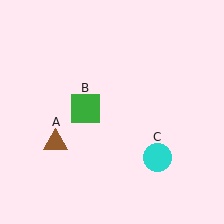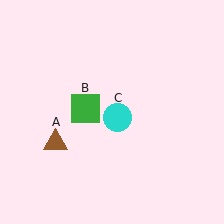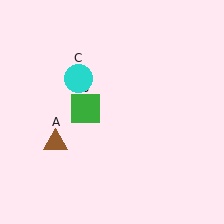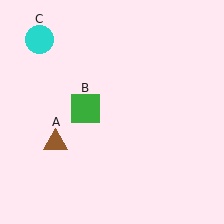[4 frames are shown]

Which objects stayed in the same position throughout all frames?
Brown triangle (object A) and green square (object B) remained stationary.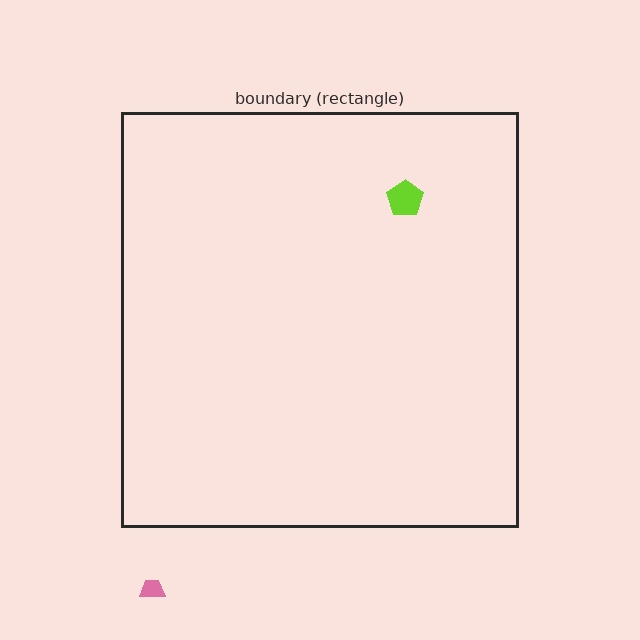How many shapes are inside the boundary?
1 inside, 1 outside.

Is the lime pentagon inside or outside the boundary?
Inside.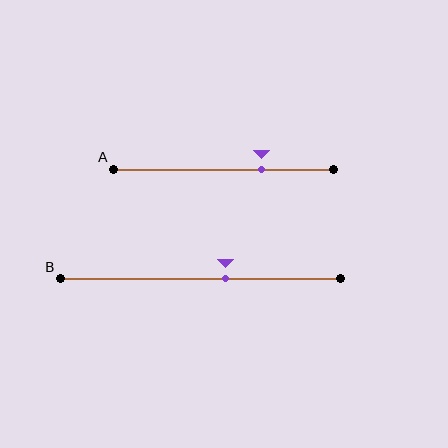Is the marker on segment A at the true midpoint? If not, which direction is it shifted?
No, the marker on segment A is shifted to the right by about 17% of the segment length.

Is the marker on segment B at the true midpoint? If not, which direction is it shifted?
No, the marker on segment B is shifted to the right by about 9% of the segment length.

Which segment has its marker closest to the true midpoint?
Segment B has its marker closest to the true midpoint.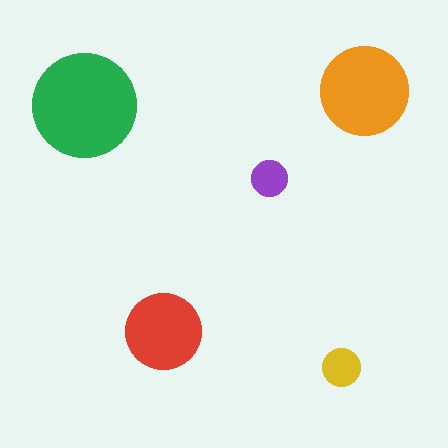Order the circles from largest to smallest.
the green one, the orange one, the red one, the yellow one, the purple one.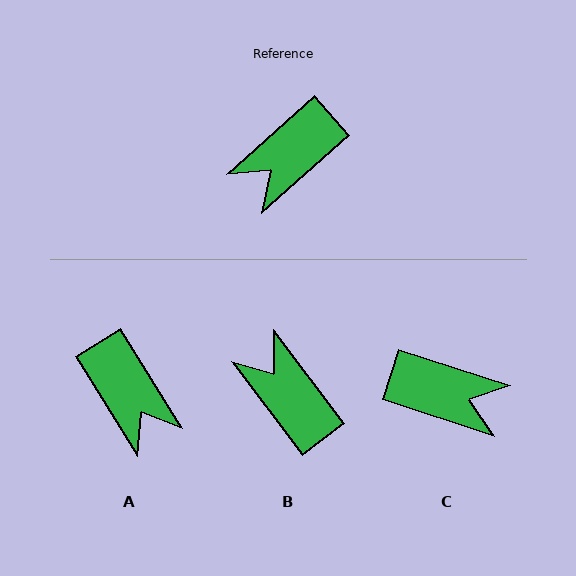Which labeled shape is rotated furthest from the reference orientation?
C, about 120 degrees away.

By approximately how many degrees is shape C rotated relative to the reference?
Approximately 120 degrees counter-clockwise.